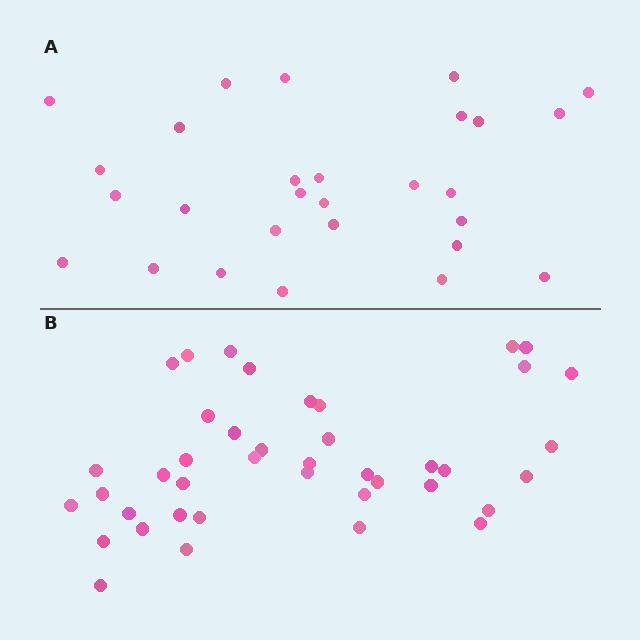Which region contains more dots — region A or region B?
Region B (the bottom region) has more dots.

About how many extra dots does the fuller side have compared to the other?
Region B has approximately 15 more dots than region A.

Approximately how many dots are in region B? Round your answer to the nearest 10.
About 40 dots. (The exact count is 41, which rounds to 40.)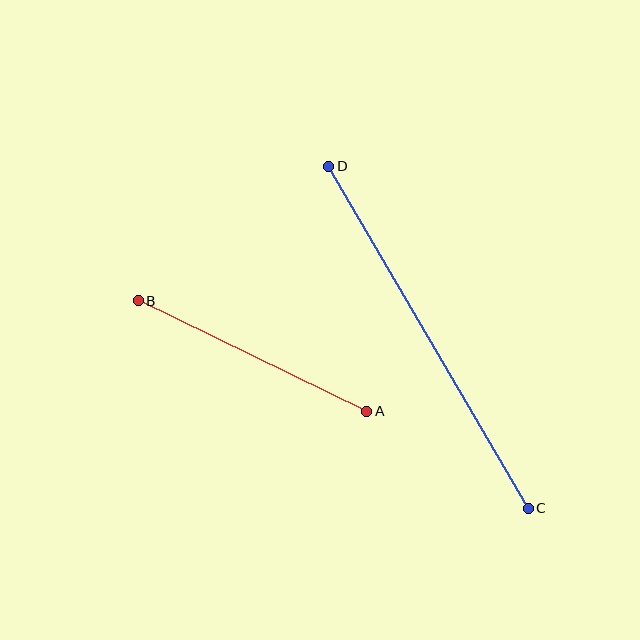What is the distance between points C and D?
The distance is approximately 396 pixels.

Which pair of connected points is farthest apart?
Points C and D are farthest apart.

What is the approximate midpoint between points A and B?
The midpoint is at approximately (252, 356) pixels.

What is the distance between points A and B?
The distance is approximately 254 pixels.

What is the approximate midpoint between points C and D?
The midpoint is at approximately (429, 337) pixels.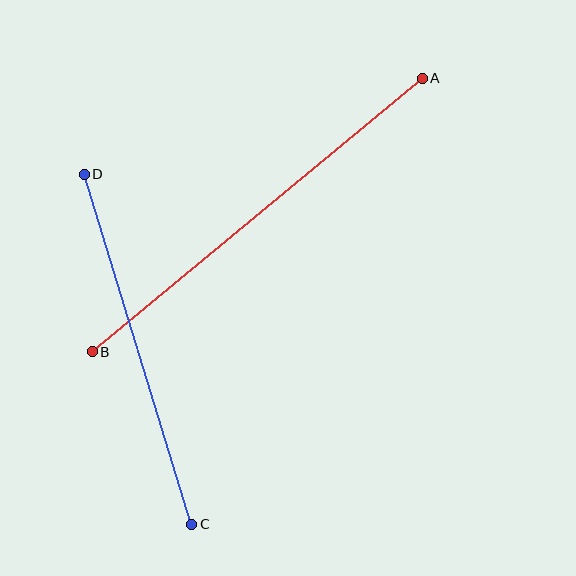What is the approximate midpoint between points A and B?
The midpoint is at approximately (257, 215) pixels.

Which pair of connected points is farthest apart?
Points A and B are farthest apart.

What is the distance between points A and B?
The distance is approximately 429 pixels.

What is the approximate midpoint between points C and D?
The midpoint is at approximately (138, 349) pixels.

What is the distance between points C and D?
The distance is approximately 366 pixels.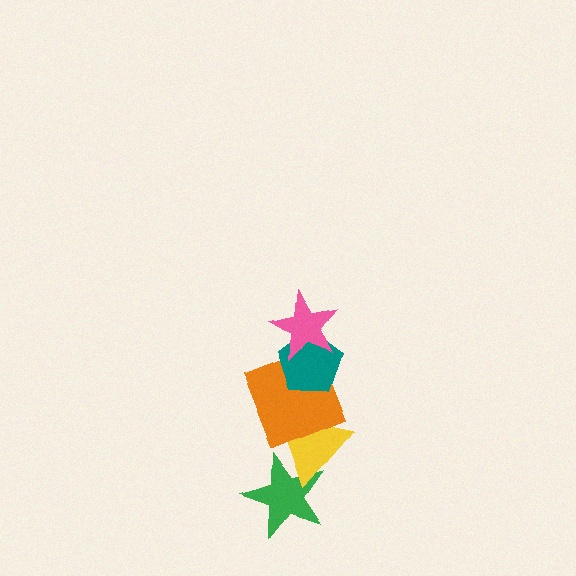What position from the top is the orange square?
The orange square is 3rd from the top.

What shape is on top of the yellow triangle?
The orange square is on top of the yellow triangle.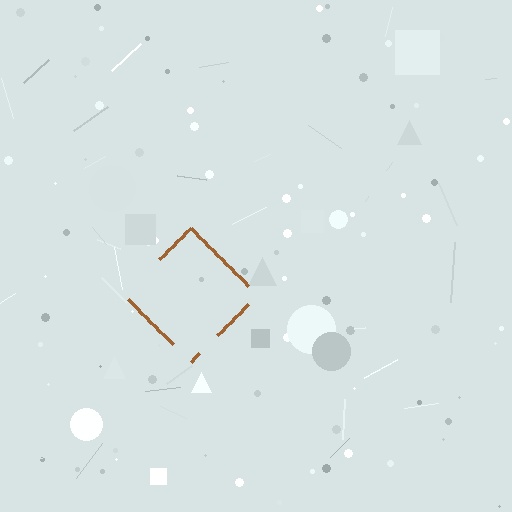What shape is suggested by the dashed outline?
The dashed outline suggests a diamond.